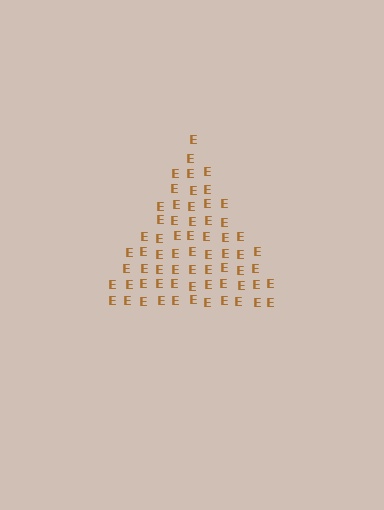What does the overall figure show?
The overall figure shows a triangle.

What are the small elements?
The small elements are letter E's.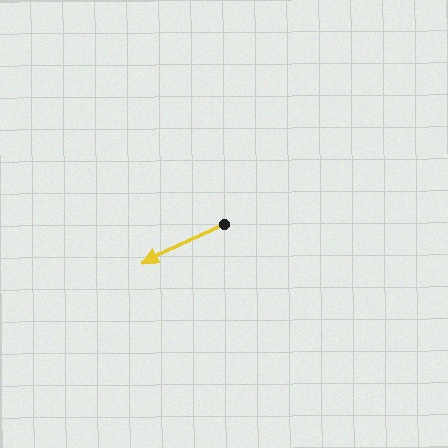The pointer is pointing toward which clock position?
Roughly 8 o'clock.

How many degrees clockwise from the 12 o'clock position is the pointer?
Approximately 245 degrees.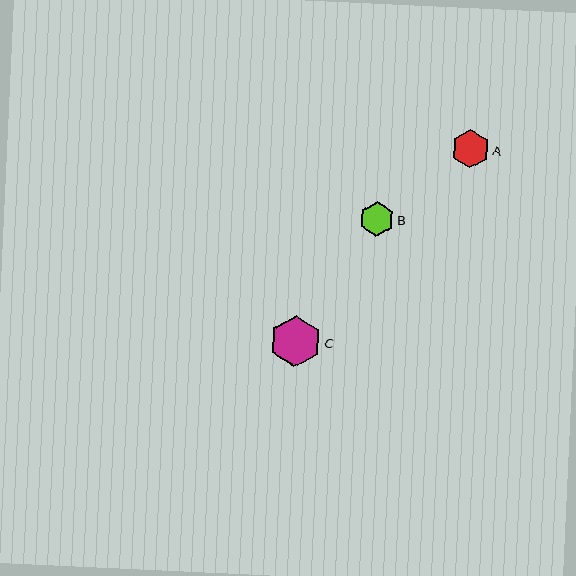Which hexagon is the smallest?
Hexagon B is the smallest with a size of approximately 35 pixels.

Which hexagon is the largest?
Hexagon C is the largest with a size of approximately 51 pixels.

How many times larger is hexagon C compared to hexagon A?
Hexagon C is approximately 1.3 times the size of hexagon A.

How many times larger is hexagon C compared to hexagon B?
Hexagon C is approximately 1.5 times the size of hexagon B.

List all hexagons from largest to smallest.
From largest to smallest: C, A, B.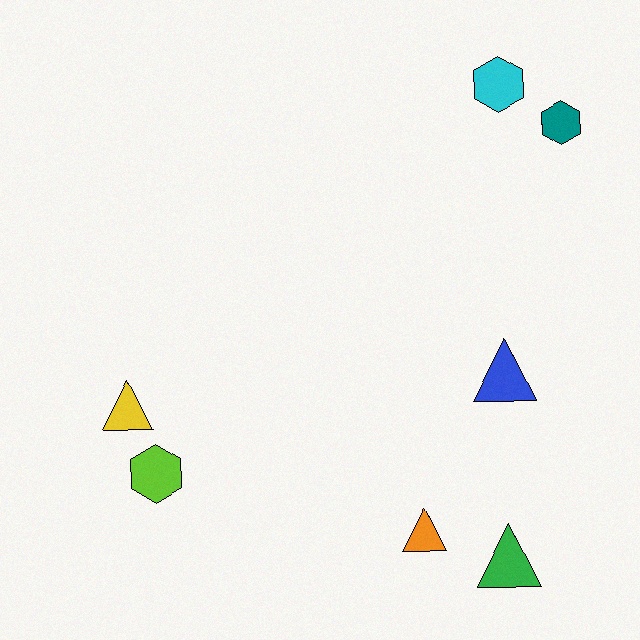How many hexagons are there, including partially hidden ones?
There are 3 hexagons.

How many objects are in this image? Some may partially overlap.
There are 7 objects.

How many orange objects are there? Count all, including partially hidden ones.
There is 1 orange object.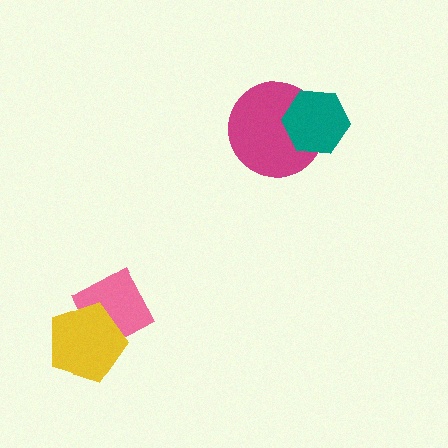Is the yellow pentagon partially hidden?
No, no other shape covers it.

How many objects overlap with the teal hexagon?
1 object overlaps with the teal hexagon.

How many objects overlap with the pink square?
1 object overlaps with the pink square.